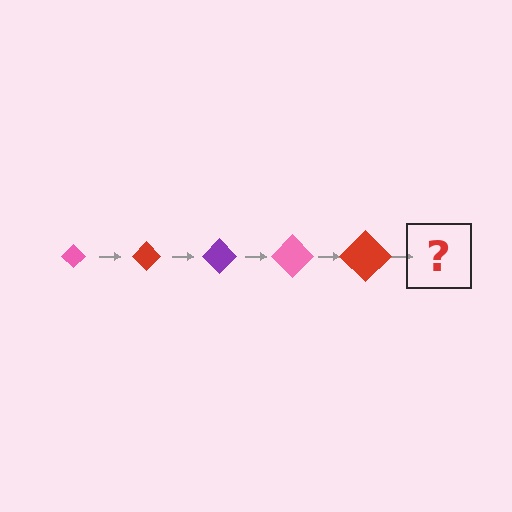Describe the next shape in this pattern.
It should be a purple diamond, larger than the previous one.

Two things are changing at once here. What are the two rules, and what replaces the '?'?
The two rules are that the diamond grows larger each step and the color cycles through pink, red, and purple. The '?' should be a purple diamond, larger than the previous one.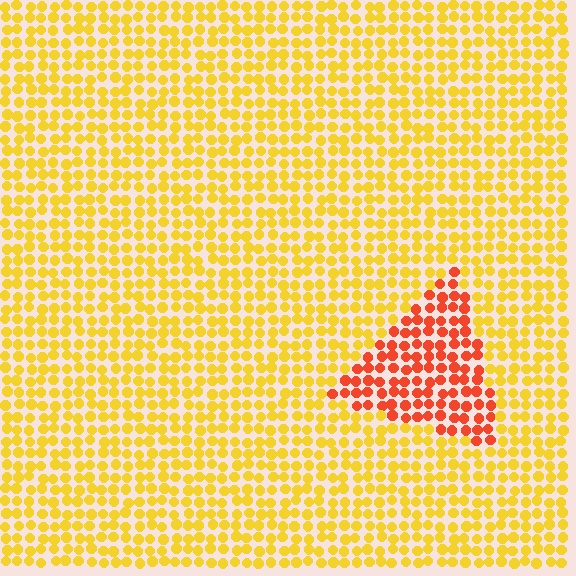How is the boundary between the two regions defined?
The boundary is defined purely by a slight shift in hue (about 42 degrees). Spacing, size, and orientation are identical on both sides.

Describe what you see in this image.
The image is filled with small yellow elements in a uniform arrangement. A triangle-shaped region is visible where the elements are tinted to a slightly different hue, forming a subtle color boundary.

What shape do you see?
I see a triangle.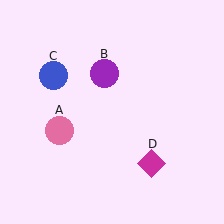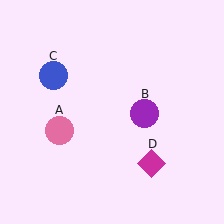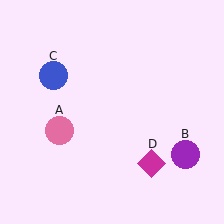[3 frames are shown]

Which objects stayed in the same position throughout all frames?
Pink circle (object A) and blue circle (object C) and magenta diamond (object D) remained stationary.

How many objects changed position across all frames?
1 object changed position: purple circle (object B).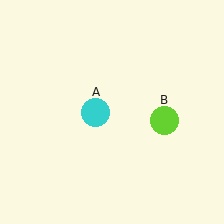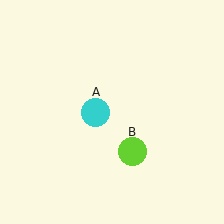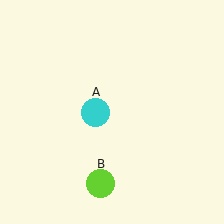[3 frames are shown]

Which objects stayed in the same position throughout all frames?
Cyan circle (object A) remained stationary.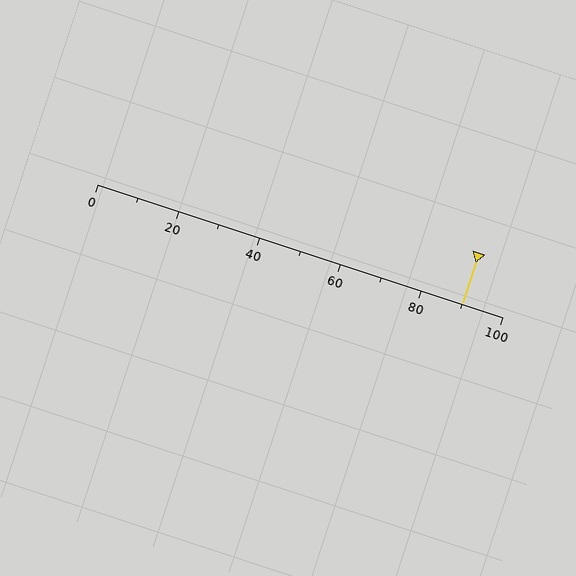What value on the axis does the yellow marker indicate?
The marker indicates approximately 90.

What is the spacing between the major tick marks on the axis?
The major ticks are spaced 20 apart.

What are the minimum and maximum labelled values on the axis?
The axis runs from 0 to 100.